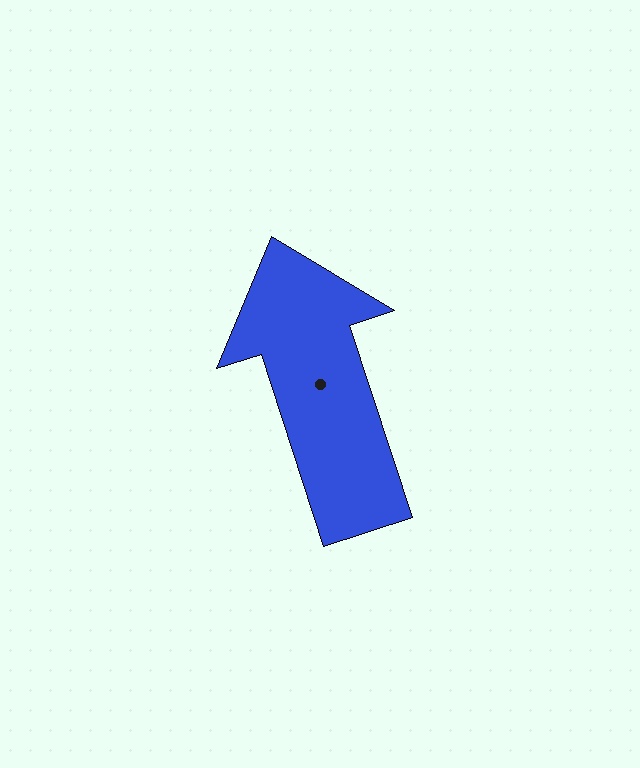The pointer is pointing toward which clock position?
Roughly 11 o'clock.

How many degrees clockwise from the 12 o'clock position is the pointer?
Approximately 342 degrees.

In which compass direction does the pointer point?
North.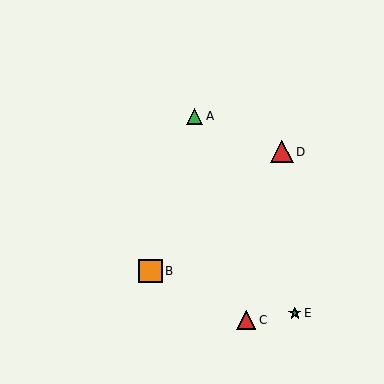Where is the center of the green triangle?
The center of the green triangle is at (194, 116).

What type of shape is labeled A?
Shape A is a green triangle.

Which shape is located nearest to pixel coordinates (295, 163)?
The red triangle (labeled D) at (282, 152) is nearest to that location.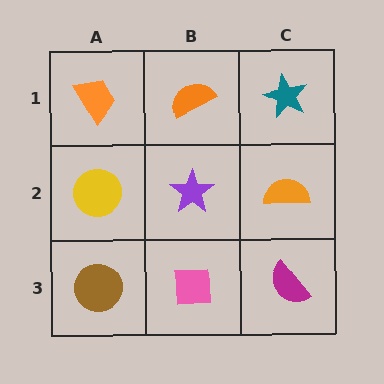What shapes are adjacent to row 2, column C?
A teal star (row 1, column C), a magenta semicircle (row 3, column C), a purple star (row 2, column B).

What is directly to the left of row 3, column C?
A pink square.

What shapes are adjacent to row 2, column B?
An orange semicircle (row 1, column B), a pink square (row 3, column B), a yellow circle (row 2, column A), an orange semicircle (row 2, column C).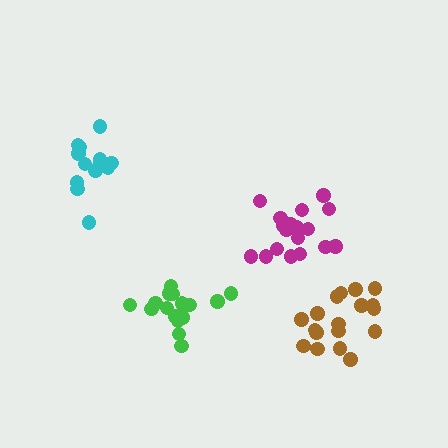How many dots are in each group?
Group 1: 17 dots, Group 2: 18 dots, Group 3: 19 dots, Group 4: 13 dots (67 total).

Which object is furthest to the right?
The brown cluster is rightmost.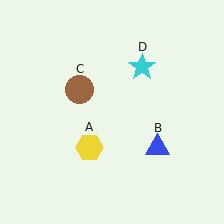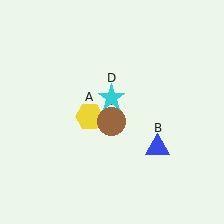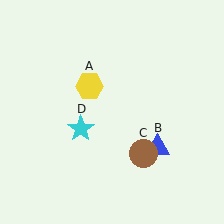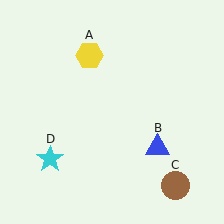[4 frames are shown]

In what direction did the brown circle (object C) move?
The brown circle (object C) moved down and to the right.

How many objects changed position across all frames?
3 objects changed position: yellow hexagon (object A), brown circle (object C), cyan star (object D).